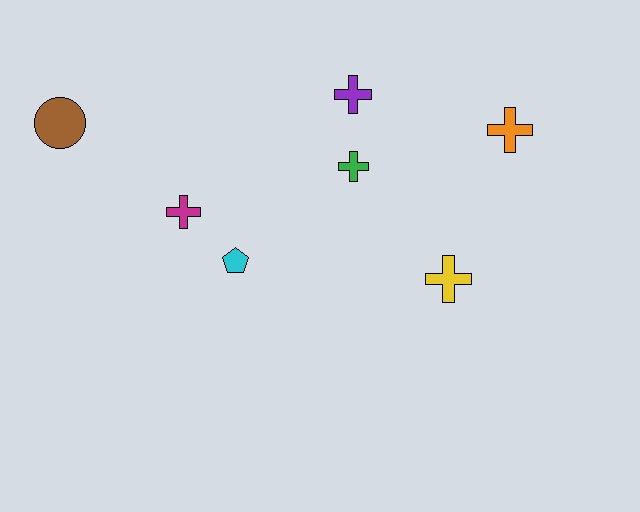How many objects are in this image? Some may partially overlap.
There are 7 objects.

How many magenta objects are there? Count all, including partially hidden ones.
There is 1 magenta object.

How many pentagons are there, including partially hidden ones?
There is 1 pentagon.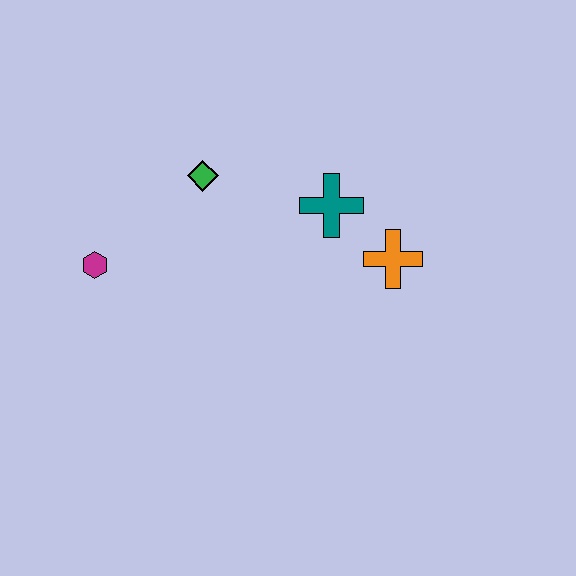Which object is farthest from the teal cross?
The magenta hexagon is farthest from the teal cross.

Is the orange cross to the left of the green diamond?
No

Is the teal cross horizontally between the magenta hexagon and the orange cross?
Yes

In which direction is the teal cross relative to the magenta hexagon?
The teal cross is to the right of the magenta hexagon.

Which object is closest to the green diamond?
The teal cross is closest to the green diamond.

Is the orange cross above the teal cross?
No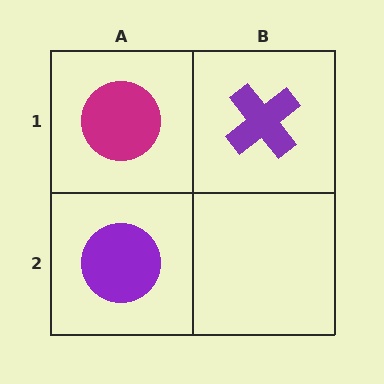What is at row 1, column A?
A magenta circle.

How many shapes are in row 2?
1 shape.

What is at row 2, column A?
A purple circle.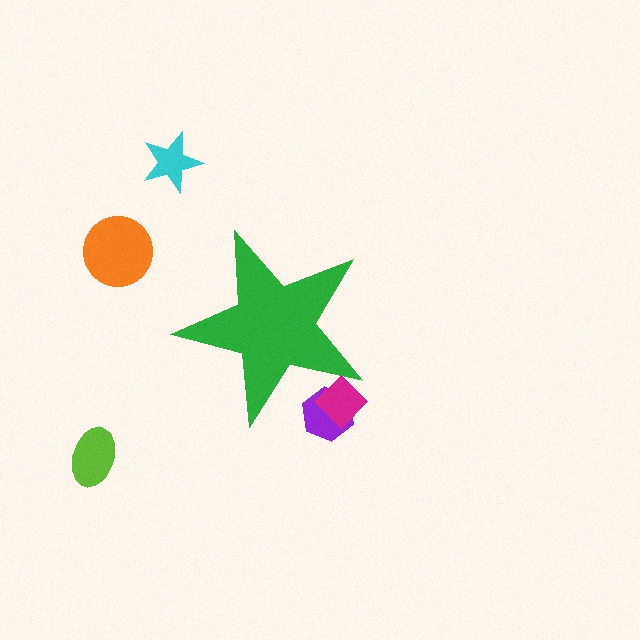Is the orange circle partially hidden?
No, the orange circle is fully visible.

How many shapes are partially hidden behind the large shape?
2 shapes are partially hidden.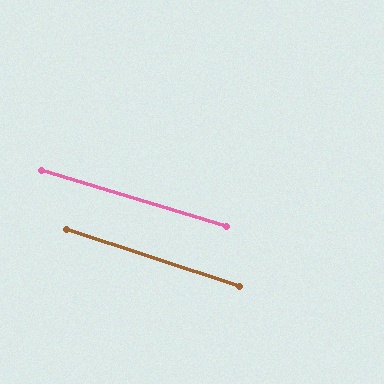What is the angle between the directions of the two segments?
Approximately 1 degree.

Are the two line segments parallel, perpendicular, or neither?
Parallel — their directions differ by only 1.2°.